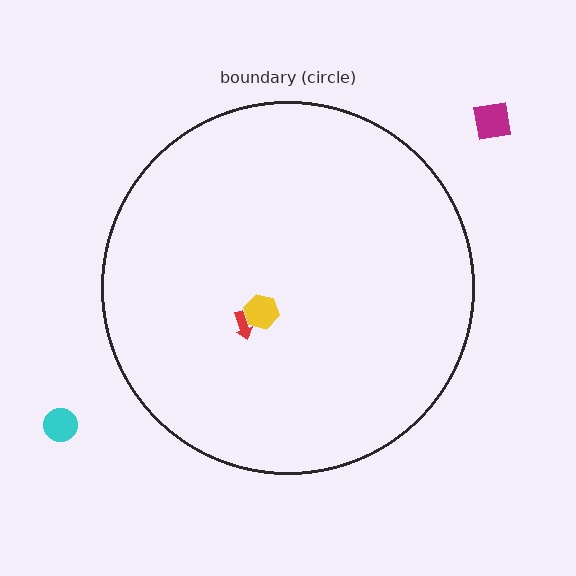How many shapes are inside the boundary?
2 inside, 2 outside.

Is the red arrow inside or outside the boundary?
Inside.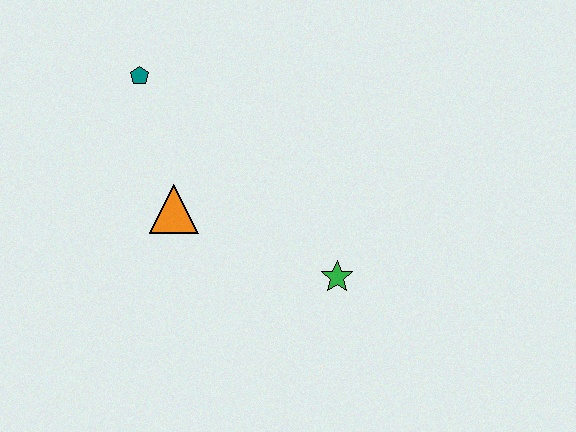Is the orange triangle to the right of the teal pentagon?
Yes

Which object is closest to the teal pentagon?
The orange triangle is closest to the teal pentagon.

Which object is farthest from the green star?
The teal pentagon is farthest from the green star.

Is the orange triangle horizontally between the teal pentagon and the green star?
Yes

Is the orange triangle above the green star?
Yes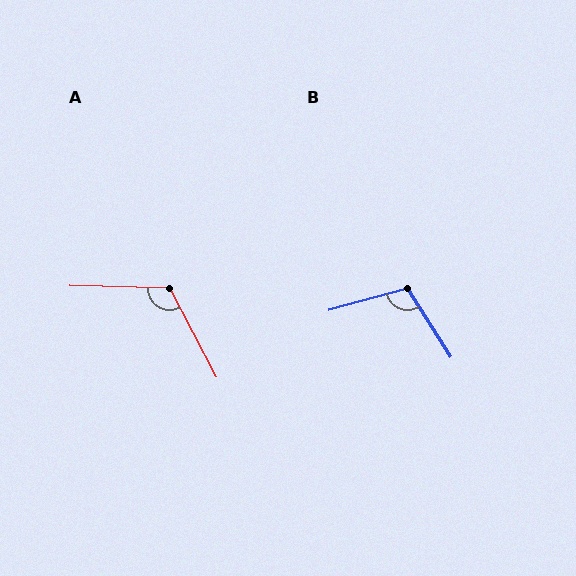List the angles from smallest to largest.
B (107°), A (119°).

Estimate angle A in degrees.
Approximately 119 degrees.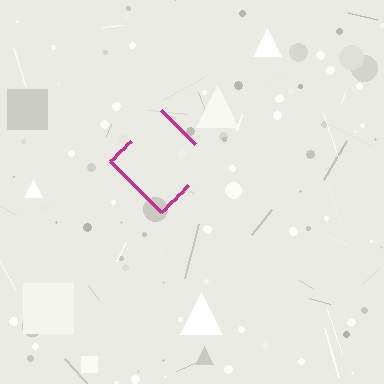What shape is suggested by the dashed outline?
The dashed outline suggests a diamond.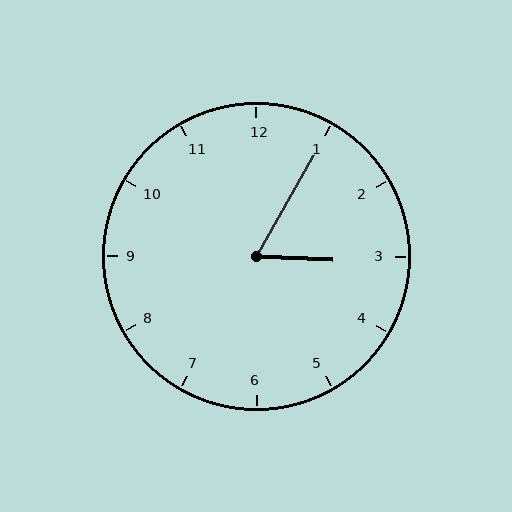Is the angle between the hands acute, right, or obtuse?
It is acute.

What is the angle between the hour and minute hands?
Approximately 62 degrees.